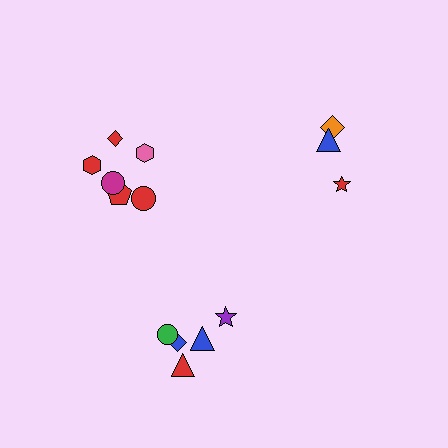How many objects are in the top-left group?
There are 6 objects.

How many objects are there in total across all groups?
There are 14 objects.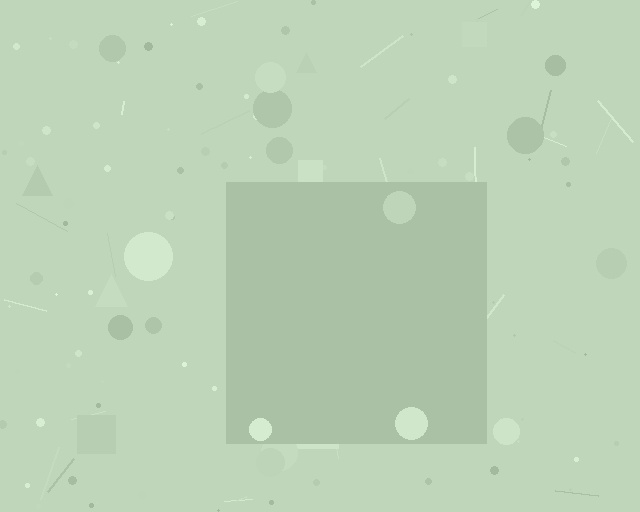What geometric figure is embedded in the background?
A square is embedded in the background.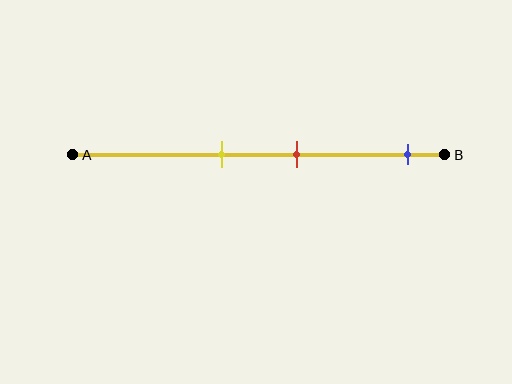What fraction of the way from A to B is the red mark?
The red mark is approximately 60% (0.6) of the way from A to B.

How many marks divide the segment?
There are 3 marks dividing the segment.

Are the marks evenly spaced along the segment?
No, the marks are not evenly spaced.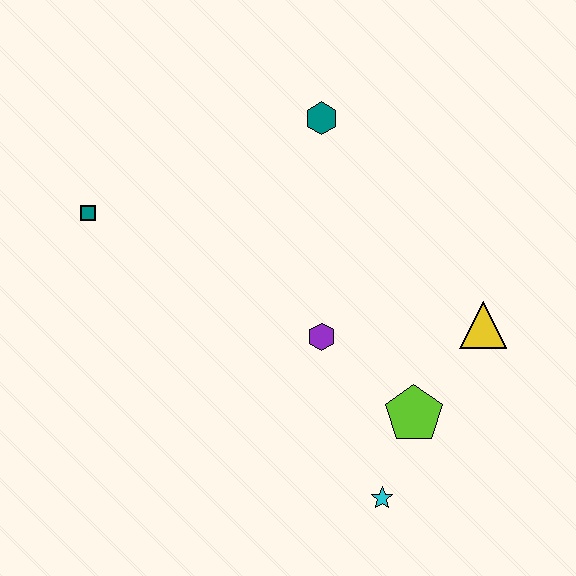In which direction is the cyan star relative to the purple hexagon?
The cyan star is below the purple hexagon.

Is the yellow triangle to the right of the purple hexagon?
Yes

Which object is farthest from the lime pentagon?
The teal square is farthest from the lime pentagon.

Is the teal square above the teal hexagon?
No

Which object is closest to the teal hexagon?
The purple hexagon is closest to the teal hexagon.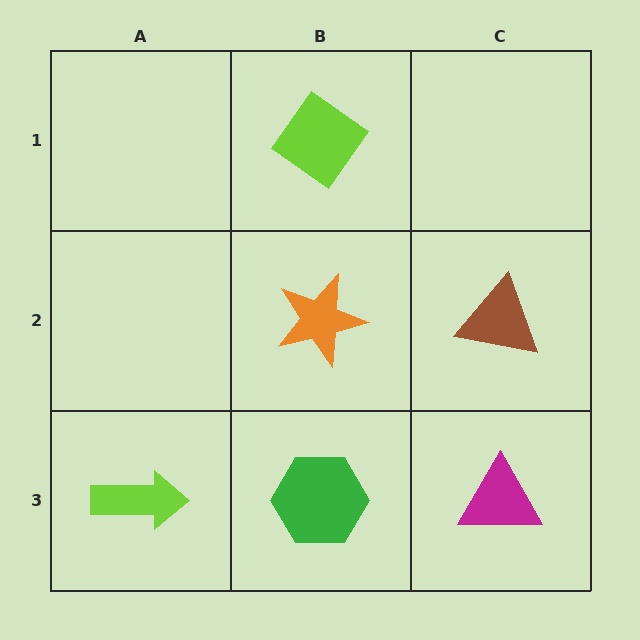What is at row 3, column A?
A lime arrow.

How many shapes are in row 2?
2 shapes.